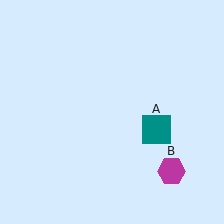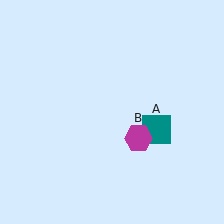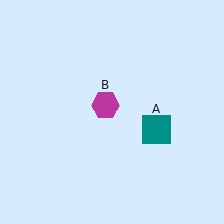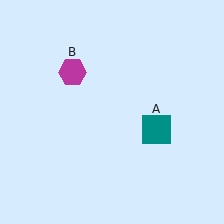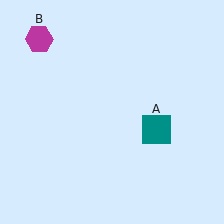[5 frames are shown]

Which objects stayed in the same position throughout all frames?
Teal square (object A) remained stationary.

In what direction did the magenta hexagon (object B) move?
The magenta hexagon (object B) moved up and to the left.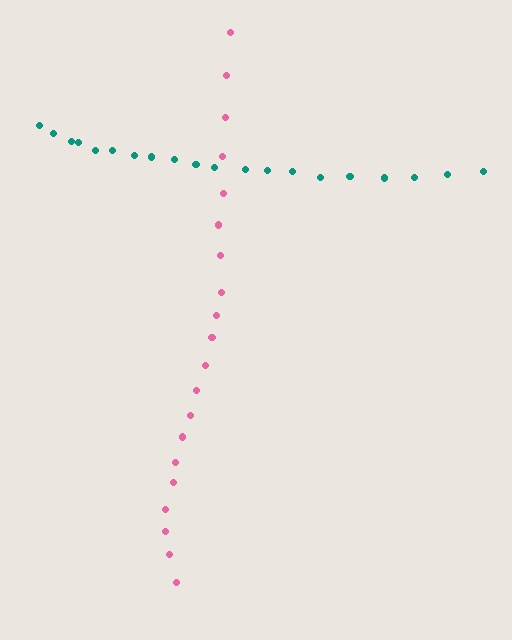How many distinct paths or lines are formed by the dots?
There are 2 distinct paths.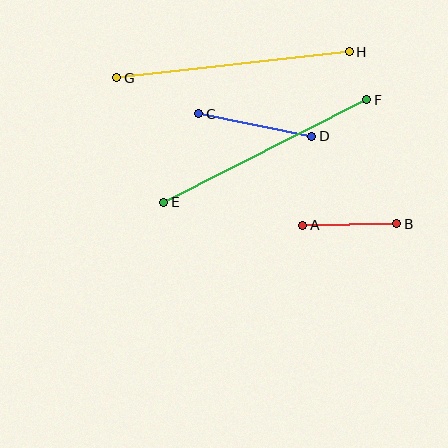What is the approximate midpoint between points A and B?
The midpoint is at approximately (350, 224) pixels.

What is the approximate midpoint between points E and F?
The midpoint is at approximately (265, 151) pixels.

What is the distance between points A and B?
The distance is approximately 94 pixels.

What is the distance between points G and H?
The distance is approximately 234 pixels.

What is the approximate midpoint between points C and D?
The midpoint is at approximately (255, 125) pixels.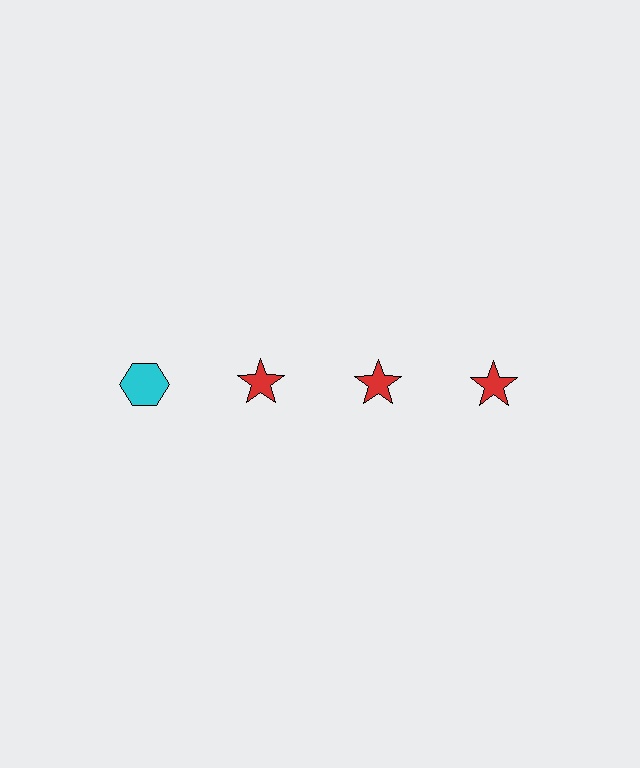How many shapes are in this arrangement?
There are 4 shapes arranged in a grid pattern.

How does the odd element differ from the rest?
It differs in both color (cyan instead of red) and shape (hexagon instead of star).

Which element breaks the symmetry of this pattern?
The cyan hexagon in the top row, leftmost column breaks the symmetry. All other shapes are red stars.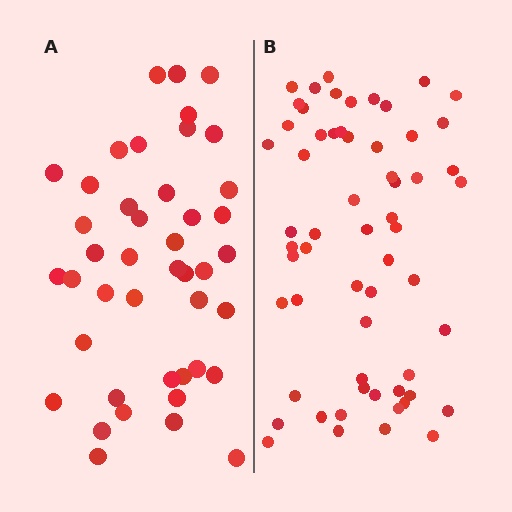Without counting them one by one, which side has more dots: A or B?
Region B (the right region) has more dots.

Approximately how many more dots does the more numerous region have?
Region B has approximately 15 more dots than region A.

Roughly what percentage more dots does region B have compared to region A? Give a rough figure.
About 40% more.